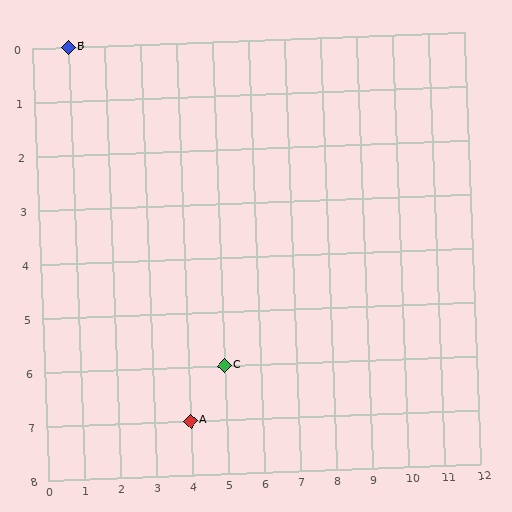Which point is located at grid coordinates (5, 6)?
Point C is at (5, 6).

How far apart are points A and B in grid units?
Points A and B are 3 columns and 7 rows apart (about 7.6 grid units diagonally).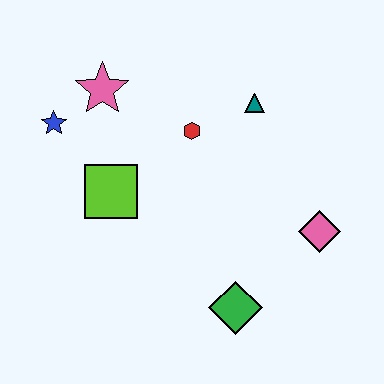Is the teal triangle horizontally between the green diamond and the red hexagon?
No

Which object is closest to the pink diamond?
The green diamond is closest to the pink diamond.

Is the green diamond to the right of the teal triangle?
No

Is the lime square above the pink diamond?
Yes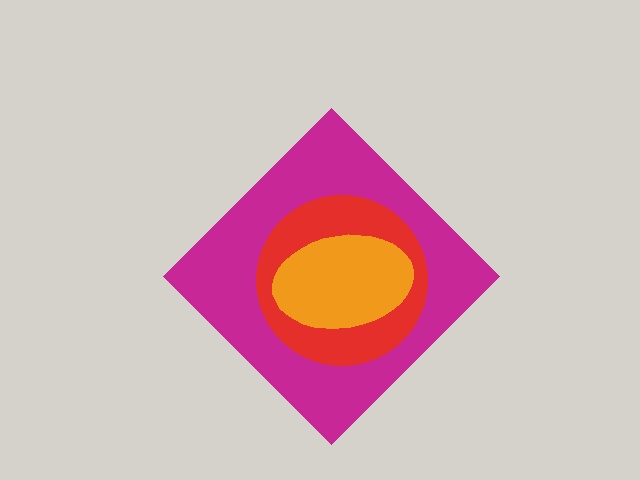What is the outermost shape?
The magenta diamond.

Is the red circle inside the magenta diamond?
Yes.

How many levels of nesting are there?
3.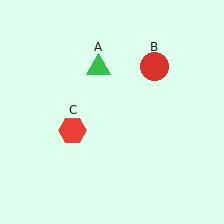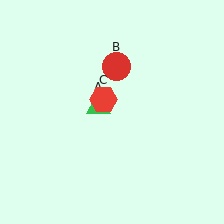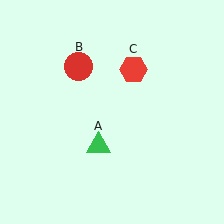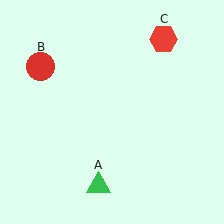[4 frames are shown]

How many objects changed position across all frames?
3 objects changed position: green triangle (object A), red circle (object B), red hexagon (object C).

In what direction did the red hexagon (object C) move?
The red hexagon (object C) moved up and to the right.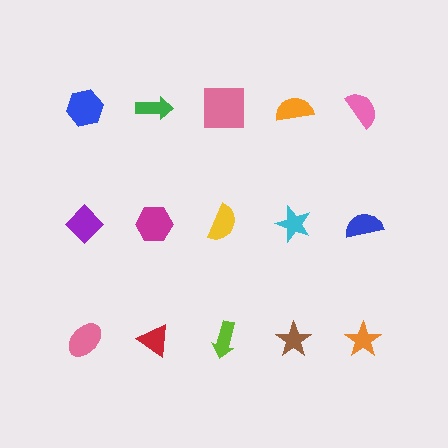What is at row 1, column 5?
A pink semicircle.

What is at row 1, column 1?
A blue hexagon.